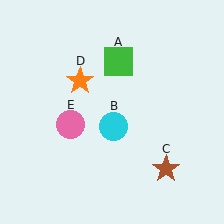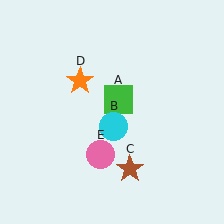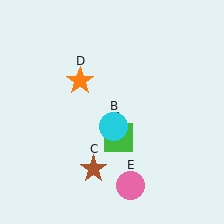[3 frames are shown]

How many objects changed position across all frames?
3 objects changed position: green square (object A), brown star (object C), pink circle (object E).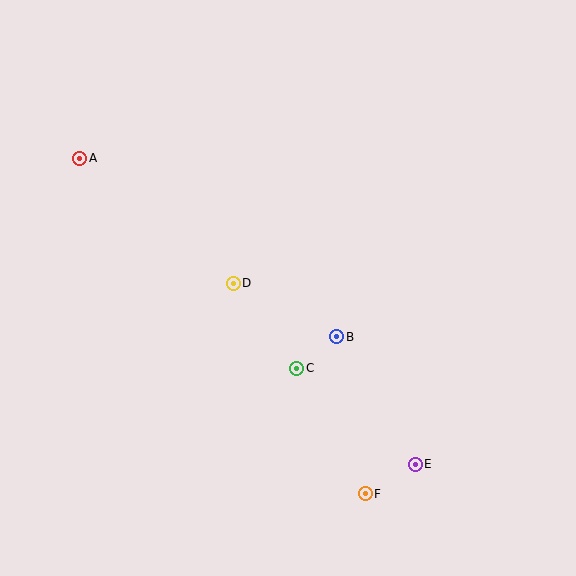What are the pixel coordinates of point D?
Point D is at (233, 283).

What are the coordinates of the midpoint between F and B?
The midpoint between F and B is at (351, 415).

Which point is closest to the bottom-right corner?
Point E is closest to the bottom-right corner.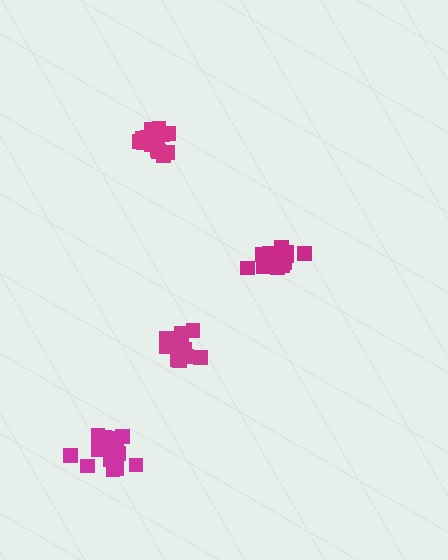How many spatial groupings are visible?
There are 4 spatial groupings.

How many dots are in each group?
Group 1: 15 dots, Group 2: 19 dots, Group 3: 16 dots, Group 4: 16 dots (66 total).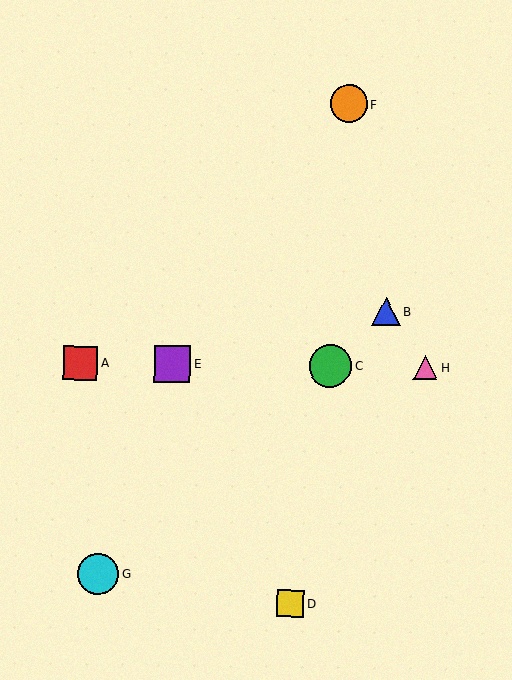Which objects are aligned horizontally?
Objects A, C, E, H are aligned horizontally.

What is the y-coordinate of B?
Object B is at y≈312.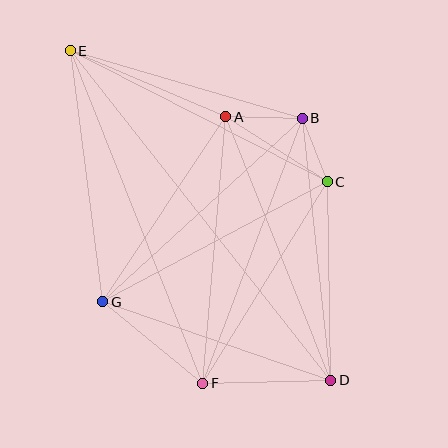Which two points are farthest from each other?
Points D and E are farthest from each other.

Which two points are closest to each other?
Points B and C are closest to each other.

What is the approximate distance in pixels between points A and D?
The distance between A and D is approximately 284 pixels.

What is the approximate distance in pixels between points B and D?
The distance between B and D is approximately 264 pixels.